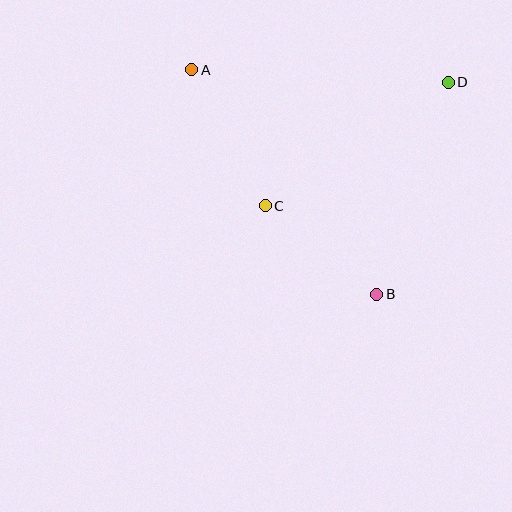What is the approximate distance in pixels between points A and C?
The distance between A and C is approximately 155 pixels.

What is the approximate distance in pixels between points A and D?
The distance between A and D is approximately 257 pixels.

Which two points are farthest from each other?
Points A and B are farthest from each other.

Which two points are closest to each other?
Points B and C are closest to each other.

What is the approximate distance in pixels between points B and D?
The distance between B and D is approximately 223 pixels.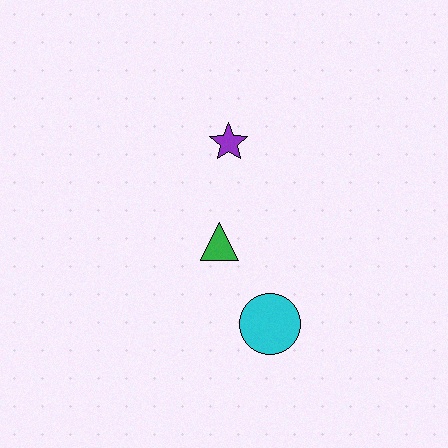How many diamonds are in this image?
There are no diamonds.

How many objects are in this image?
There are 3 objects.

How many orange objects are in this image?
There are no orange objects.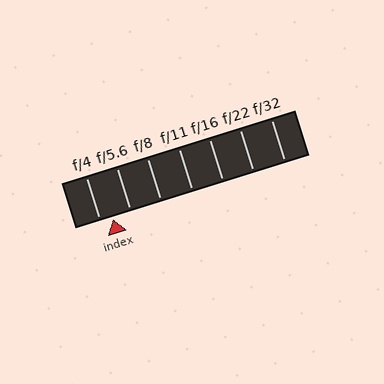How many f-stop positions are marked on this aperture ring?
There are 7 f-stop positions marked.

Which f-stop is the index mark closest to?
The index mark is closest to f/4.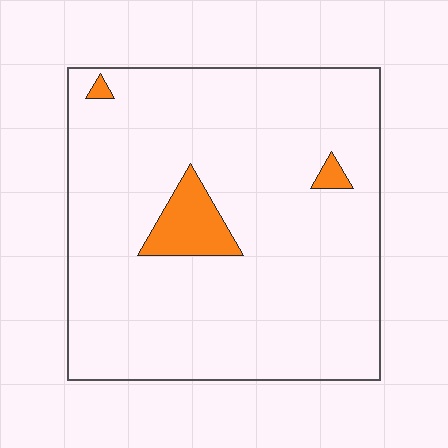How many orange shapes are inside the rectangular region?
3.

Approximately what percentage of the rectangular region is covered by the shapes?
Approximately 5%.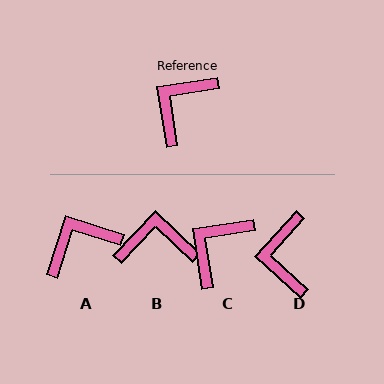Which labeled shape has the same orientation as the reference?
C.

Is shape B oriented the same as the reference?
No, it is off by about 53 degrees.